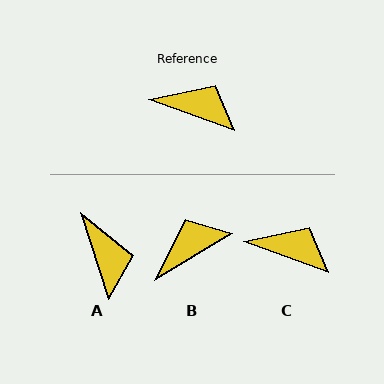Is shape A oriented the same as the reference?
No, it is off by about 52 degrees.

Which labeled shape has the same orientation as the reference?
C.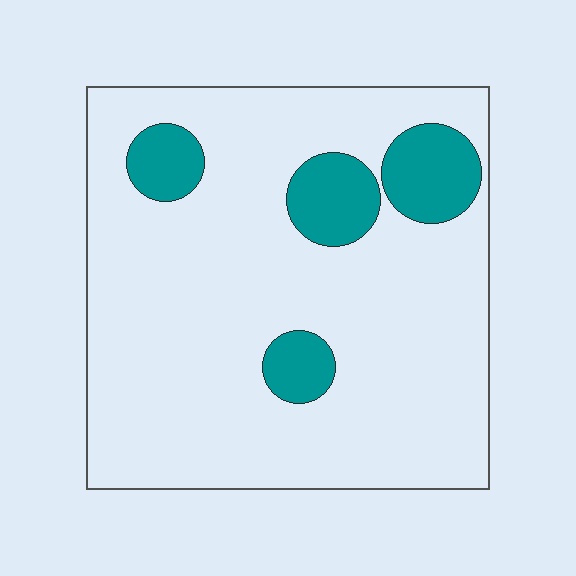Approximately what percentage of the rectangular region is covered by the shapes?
Approximately 15%.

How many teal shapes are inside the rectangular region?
4.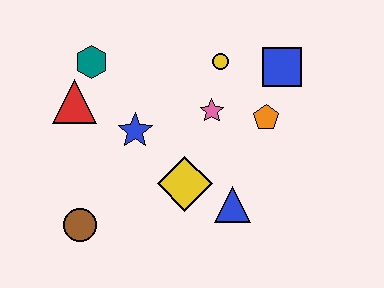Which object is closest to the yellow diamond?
The blue triangle is closest to the yellow diamond.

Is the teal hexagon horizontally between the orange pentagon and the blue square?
No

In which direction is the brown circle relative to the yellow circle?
The brown circle is below the yellow circle.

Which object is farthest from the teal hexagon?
The blue triangle is farthest from the teal hexagon.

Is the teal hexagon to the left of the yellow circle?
Yes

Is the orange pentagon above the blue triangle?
Yes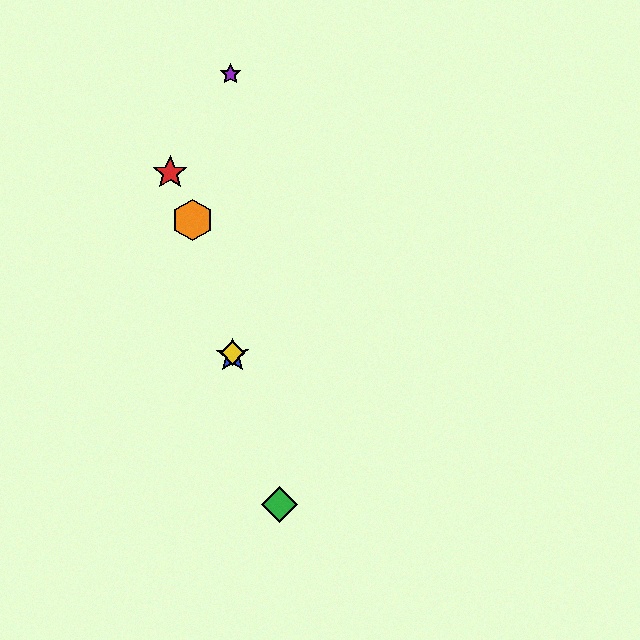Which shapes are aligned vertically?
The blue star, the yellow diamond, the purple star are aligned vertically.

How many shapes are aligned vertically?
3 shapes (the blue star, the yellow diamond, the purple star) are aligned vertically.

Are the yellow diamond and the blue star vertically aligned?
Yes, both are at x≈233.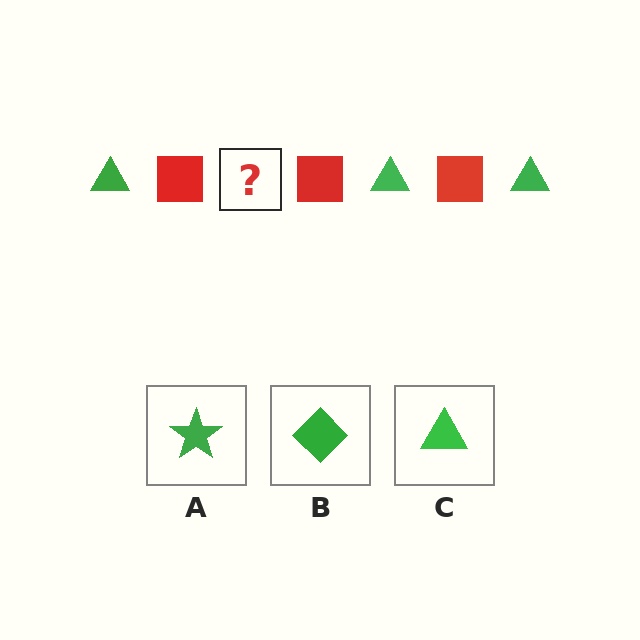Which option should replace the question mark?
Option C.